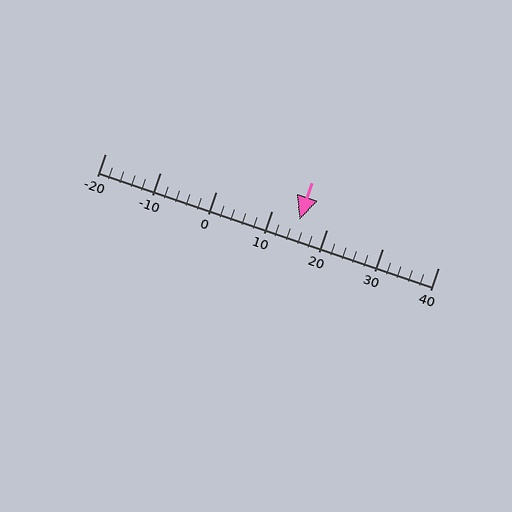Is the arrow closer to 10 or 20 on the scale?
The arrow is closer to 20.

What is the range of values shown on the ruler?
The ruler shows values from -20 to 40.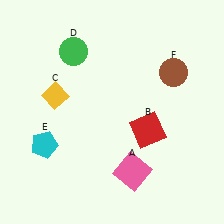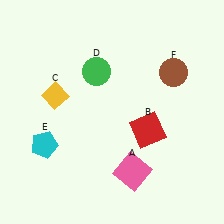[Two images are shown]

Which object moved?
The green circle (D) moved right.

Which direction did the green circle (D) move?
The green circle (D) moved right.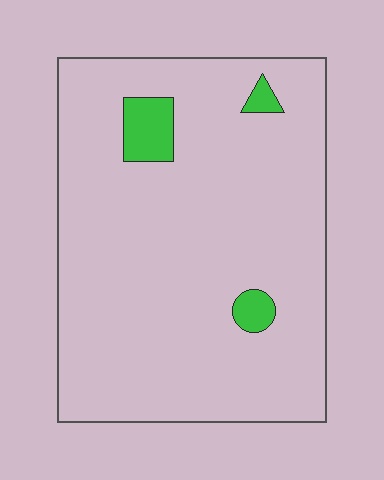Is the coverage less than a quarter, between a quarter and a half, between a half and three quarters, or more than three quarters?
Less than a quarter.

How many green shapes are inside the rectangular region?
3.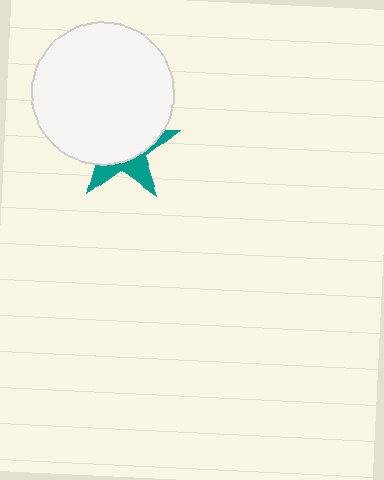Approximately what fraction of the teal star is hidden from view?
Roughly 66% of the teal star is hidden behind the white circle.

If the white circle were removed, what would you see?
You would see the complete teal star.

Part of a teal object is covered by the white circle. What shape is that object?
It is a star.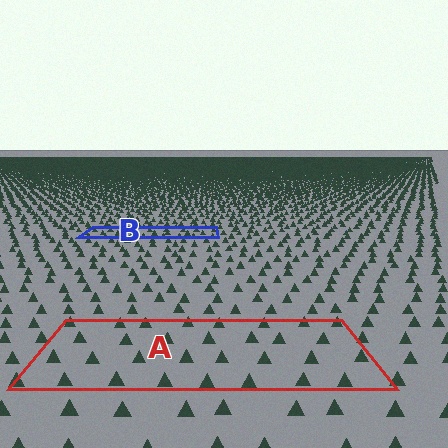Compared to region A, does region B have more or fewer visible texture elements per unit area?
Region B has more texture elements per unit area — they are packed more densely because it is farther away.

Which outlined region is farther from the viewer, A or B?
Region B is farther from the viewer — the texture elements inside it appear smaller and more densely packed.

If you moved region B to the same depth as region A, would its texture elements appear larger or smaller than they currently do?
They would appear larger. At a closer depth, the same texture elements are projected at a bigger on-screen size.